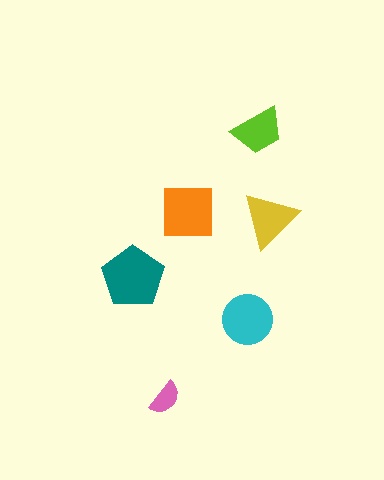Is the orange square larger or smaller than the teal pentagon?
Smaller.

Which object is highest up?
The lime trapezoid is topmost.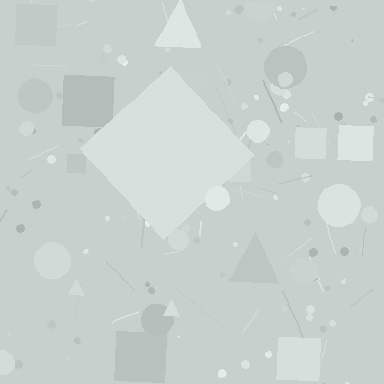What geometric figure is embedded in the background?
A diamond is embedded in the background.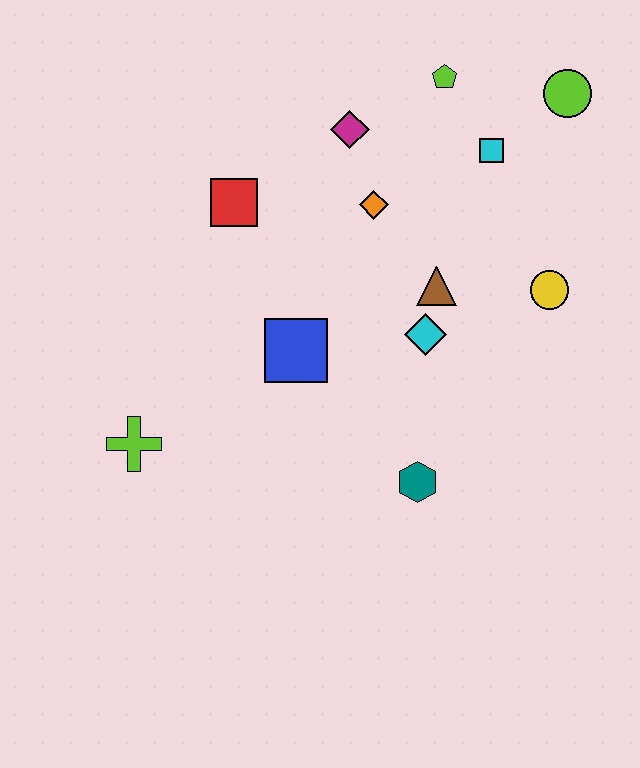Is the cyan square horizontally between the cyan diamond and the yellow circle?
Yes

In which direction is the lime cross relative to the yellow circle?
The lime cross is to the left of the yellow circle.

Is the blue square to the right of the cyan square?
No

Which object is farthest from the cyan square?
The lime cross is farthest from the cyan square.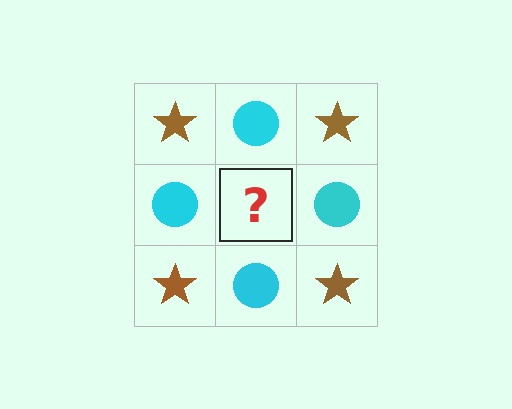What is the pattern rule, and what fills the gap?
The rule is that it alternates brown star and cyan circle in a checkerboard pattern. The gap should be filled with a brown star.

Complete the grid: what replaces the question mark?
The question mark should be replaced with a brown star.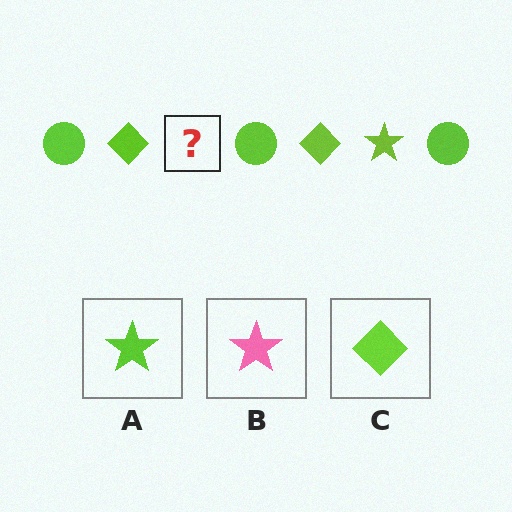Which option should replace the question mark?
Option A.